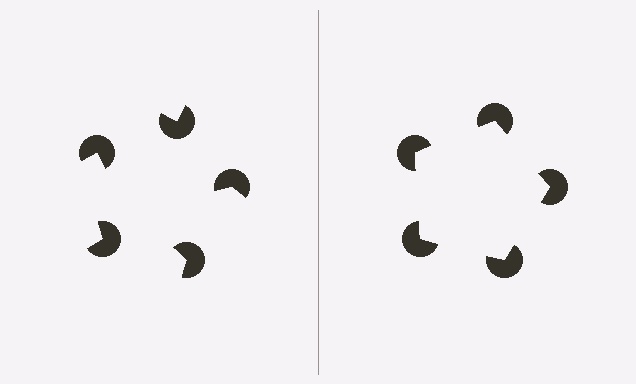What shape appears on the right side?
An illusory pentagon.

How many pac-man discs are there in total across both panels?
10 — 5 on each side.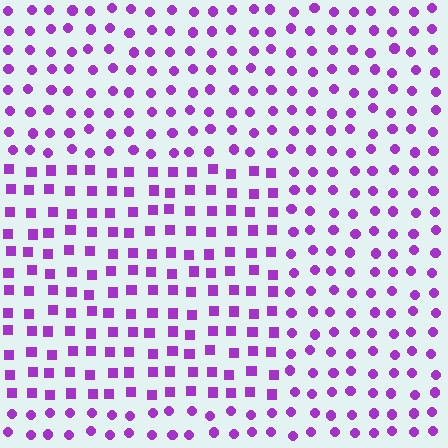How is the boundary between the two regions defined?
The boundary is defined by a change in element shape: squares inside vs. circles outside. All elements share the same color and spacing.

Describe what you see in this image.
The image is filled with small purple elements arranged in a uniform grid. A rectangle-shaped region contains squares, while the surrounding area contains circles. The boundary is defined purely by the change in element shape.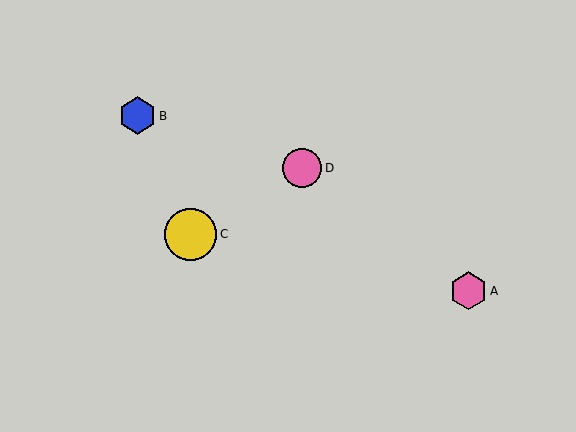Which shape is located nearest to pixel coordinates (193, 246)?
The yellow circle (labeled C) at (191, 234) is nearest to that location.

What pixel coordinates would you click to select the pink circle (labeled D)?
Click at (302, 168) to select the pink circle D.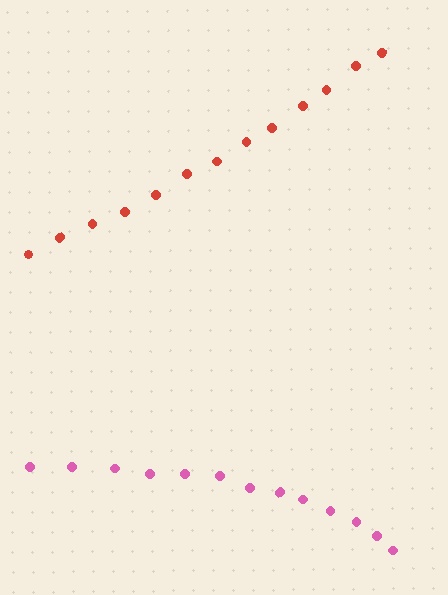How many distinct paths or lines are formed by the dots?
There are 2 distinct paths.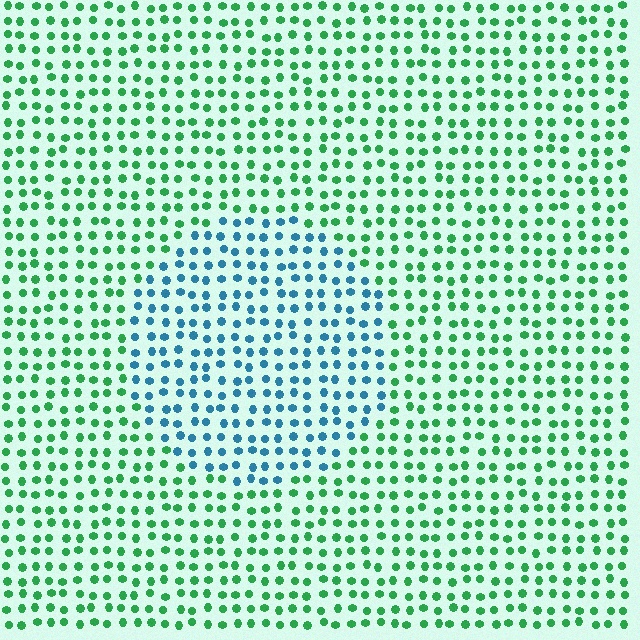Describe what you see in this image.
The image is filled with small green elements in a uniform arrangement. A circle-shaped region is visible where the elements are tinted to a slightly different hue, forming a subtle color boundary.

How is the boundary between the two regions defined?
The boundary is defined purely by a slight shift in hue (about 62 degrees). Spacing, size, and orientation are identical on both sides.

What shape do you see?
I see a circle.